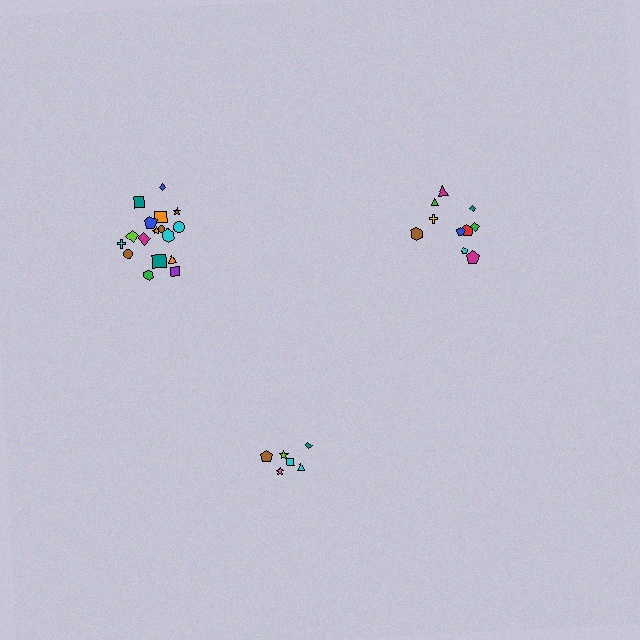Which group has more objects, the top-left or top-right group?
The top-left group.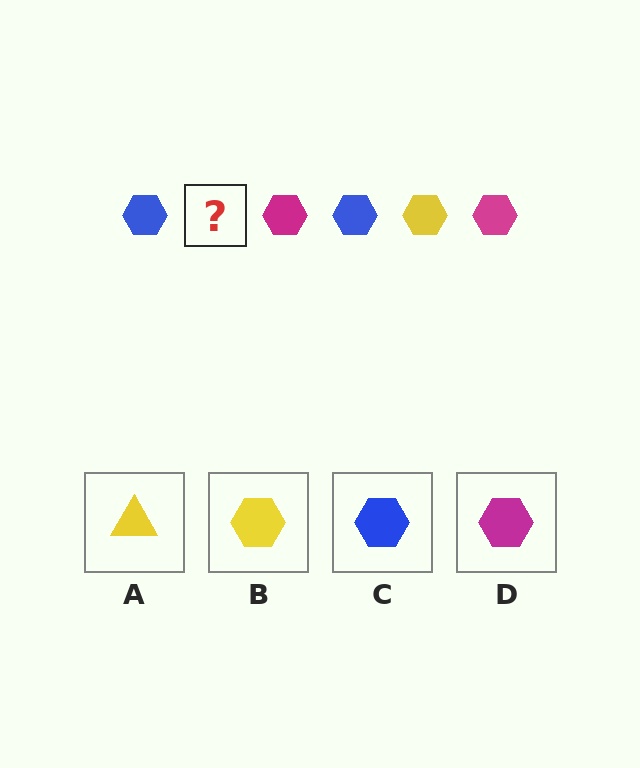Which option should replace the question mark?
Option B.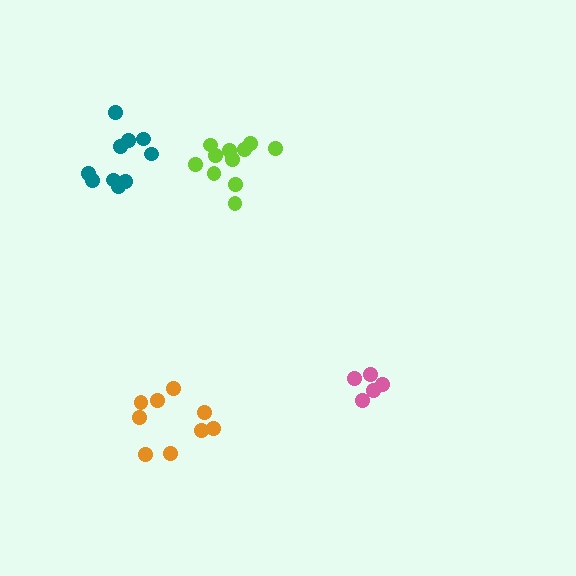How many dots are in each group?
Group 1: 9 dots, Group 2: 10 dots, Group 3: 5 dots, Group 4: 11 dots (35 total).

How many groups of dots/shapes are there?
There are 4 groups.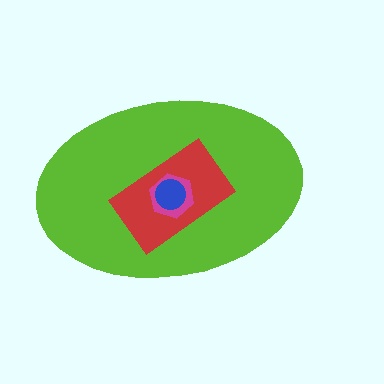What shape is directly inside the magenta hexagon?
The blue circle.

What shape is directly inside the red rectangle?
The magenta hexagon.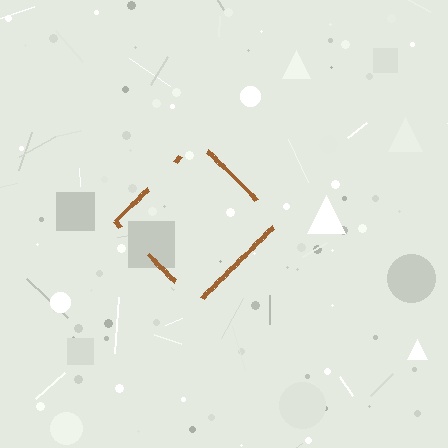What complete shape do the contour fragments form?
The contour fragments form a diamond.